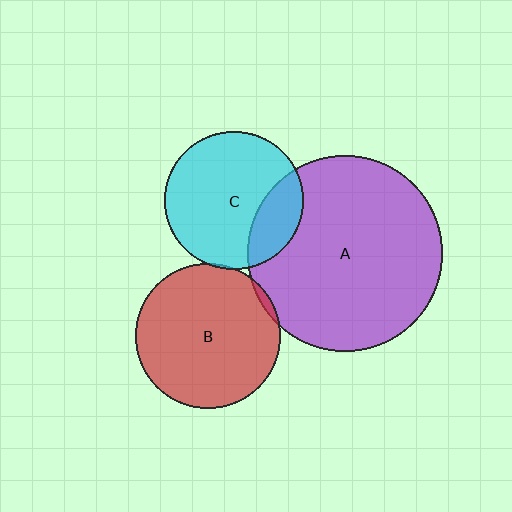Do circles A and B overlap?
Yes.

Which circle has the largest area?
Circle A (purple).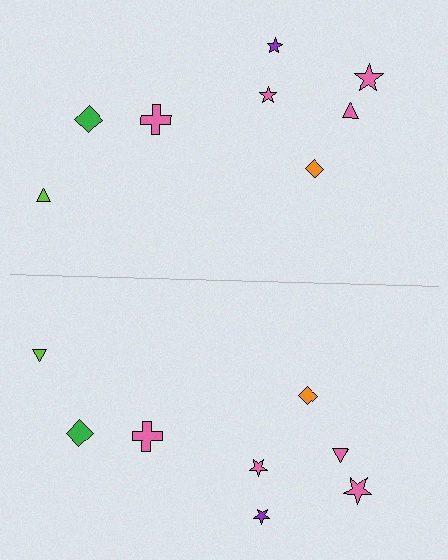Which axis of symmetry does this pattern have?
The pattern has a horizontal axis of symmetry running through the center of the image.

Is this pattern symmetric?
Yes, this pattern has bilateral (reflection) symmetry.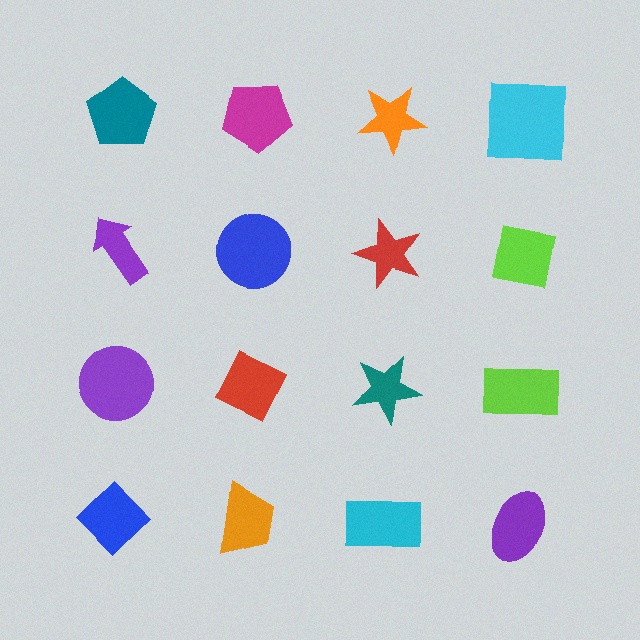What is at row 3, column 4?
A lime rectangle.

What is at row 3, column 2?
A red diamond.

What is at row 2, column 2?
A blue circle.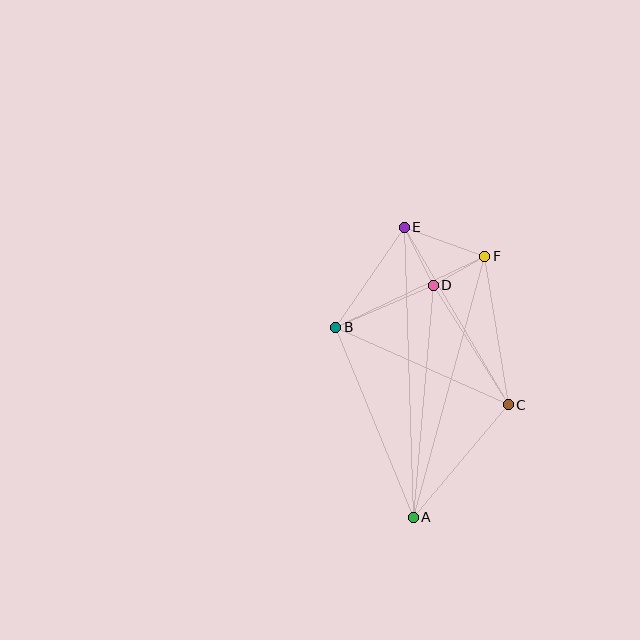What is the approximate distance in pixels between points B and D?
The distance between B and D is approximately 106 pixels.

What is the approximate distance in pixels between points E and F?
The distance between E and F is approximately 86 pixels.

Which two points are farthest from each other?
Points A and E are farthest from each other.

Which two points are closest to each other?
Points D and F are closest to each other.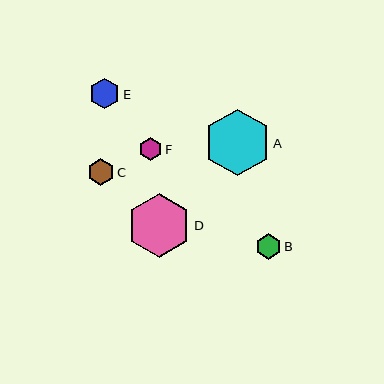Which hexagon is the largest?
Hexagon A is the largest with a size of approximately 66 pixels.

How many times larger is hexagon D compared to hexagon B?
Hexagon D is approximately 2.5 times the size of hexagon B.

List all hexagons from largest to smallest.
From largest to smallest: A, D, E, C, B, F.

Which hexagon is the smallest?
Hexagon F is the smallest with a size of approximately 24 pixels.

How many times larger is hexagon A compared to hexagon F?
Hexagon A is approximately 2.8 times the size of hexagon F.